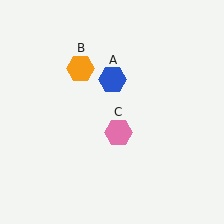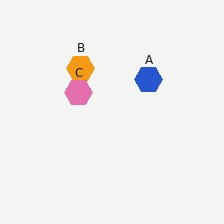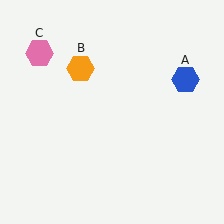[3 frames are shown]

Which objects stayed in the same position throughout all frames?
Orange hexagon (object B) remained stationary.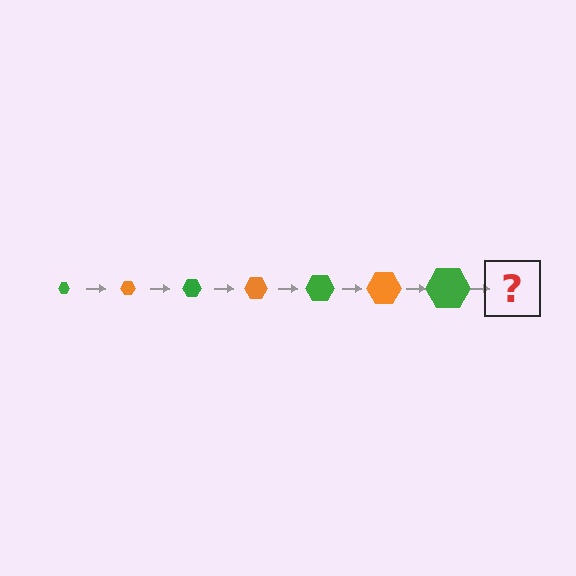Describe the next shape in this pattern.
It should be an orange hexagon, larger than the previous one.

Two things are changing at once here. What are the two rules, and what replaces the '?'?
The two rules are that the hexagon grows larger each step and the color cycles through green and orange. The '?' should be an orange hexagon, larger than the previous one.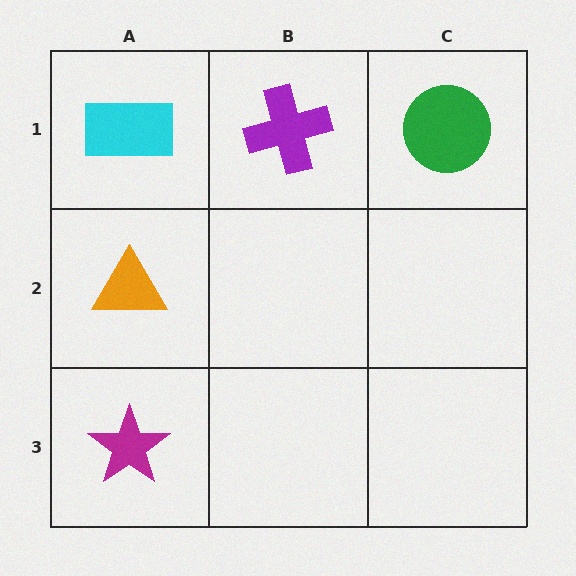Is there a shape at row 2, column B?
No, that cell is empty.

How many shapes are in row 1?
3 shapes.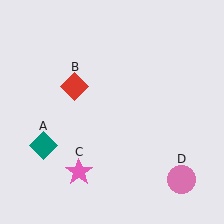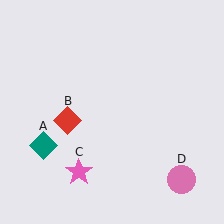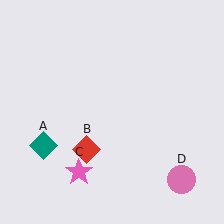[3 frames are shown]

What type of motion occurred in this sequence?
The red diamond (object B) rotated counterclockwise around the center of the scene.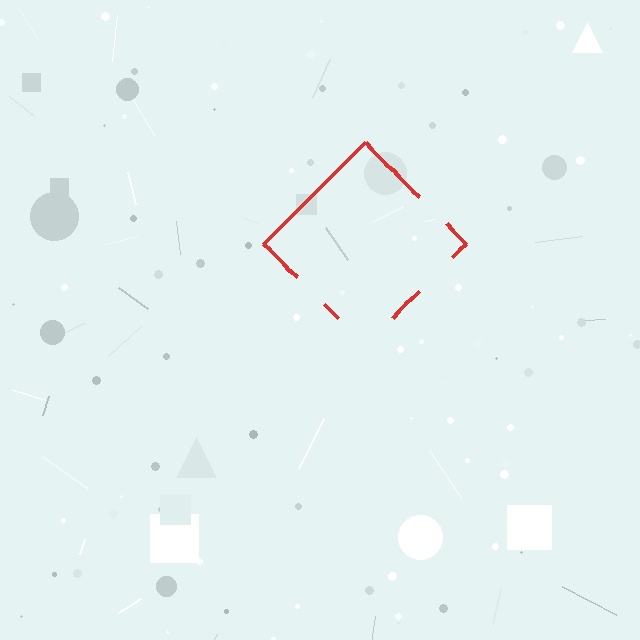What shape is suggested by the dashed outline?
The dashed outline suggests a diamond.